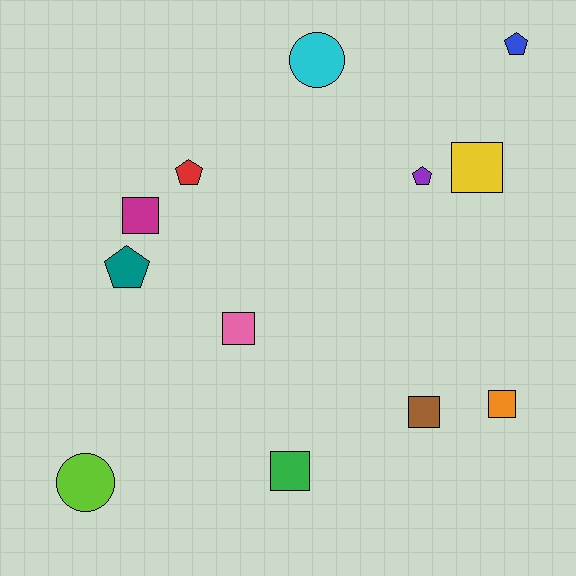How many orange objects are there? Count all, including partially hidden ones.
There is 1 orange object.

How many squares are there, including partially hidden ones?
There are 6 squares.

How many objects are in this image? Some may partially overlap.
There are 12 objects.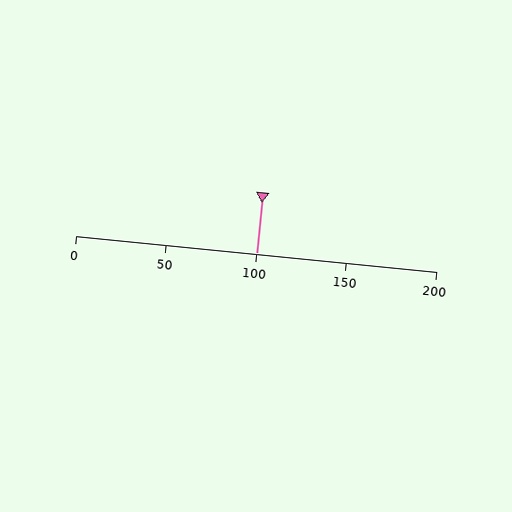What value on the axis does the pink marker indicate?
The marker indicates approximately 100.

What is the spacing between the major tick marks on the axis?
The major ticks are spaced 50 apart.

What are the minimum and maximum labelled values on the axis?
The axis runs from 0 to 200.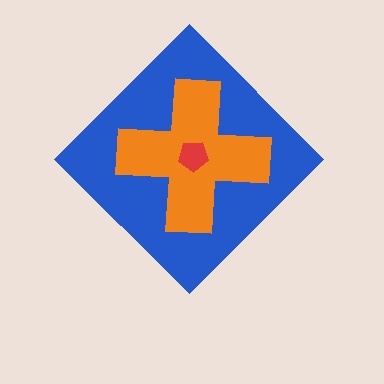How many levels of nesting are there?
3.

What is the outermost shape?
The blue diamond.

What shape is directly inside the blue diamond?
The orange cross.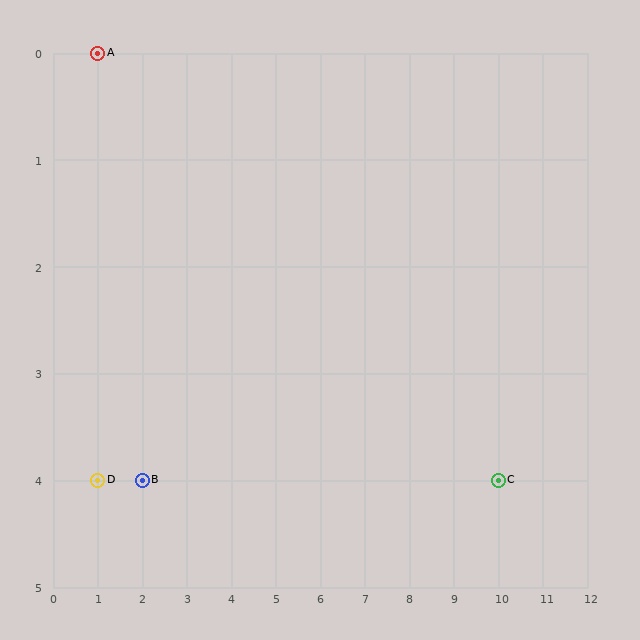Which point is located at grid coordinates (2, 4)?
Point B is at (2, 4).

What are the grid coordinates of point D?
Point D is at grid coordinates (1, 4).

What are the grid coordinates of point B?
Point B is at grid coordinates (2, 4).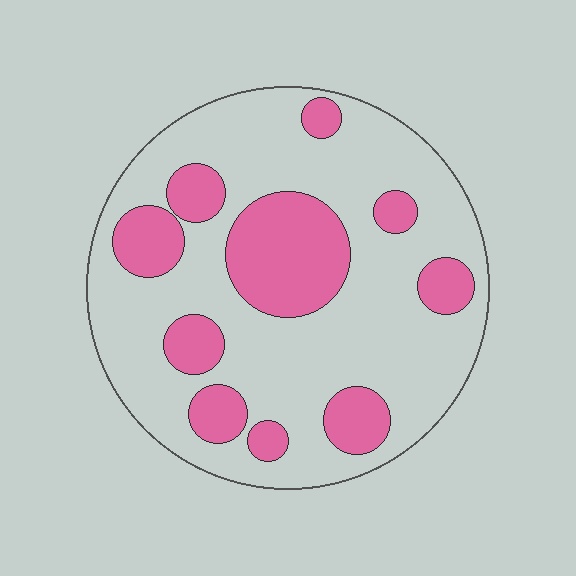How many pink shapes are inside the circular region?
10.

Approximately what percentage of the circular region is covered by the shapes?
Approximately 30%.